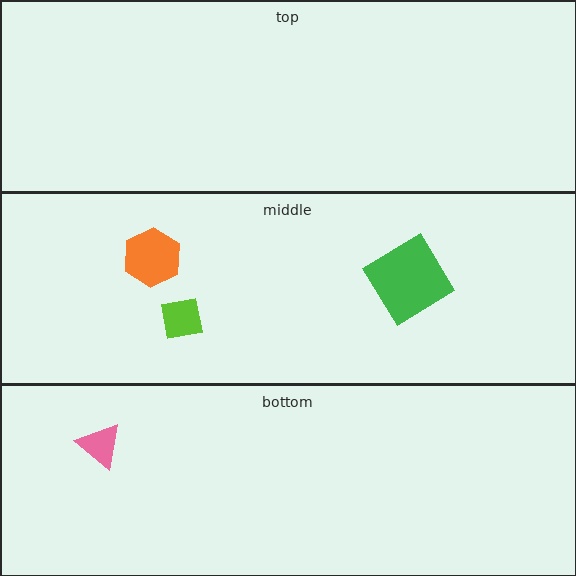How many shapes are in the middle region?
3.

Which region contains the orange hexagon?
The middle region.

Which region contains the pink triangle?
The bottom region.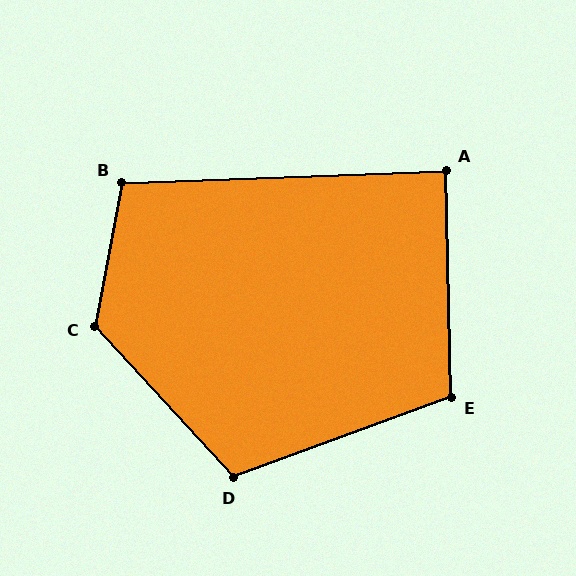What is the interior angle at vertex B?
Approximately 103 degrees (obtuse).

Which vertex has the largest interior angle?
C, at approximately 127 degrees.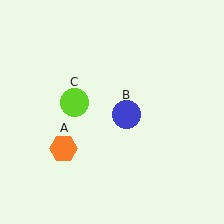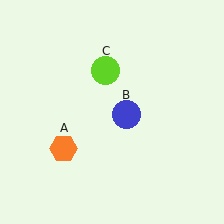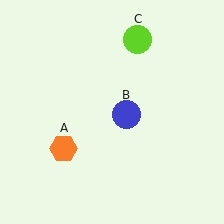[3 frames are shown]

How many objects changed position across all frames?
1 object changed position: lime circle (object C).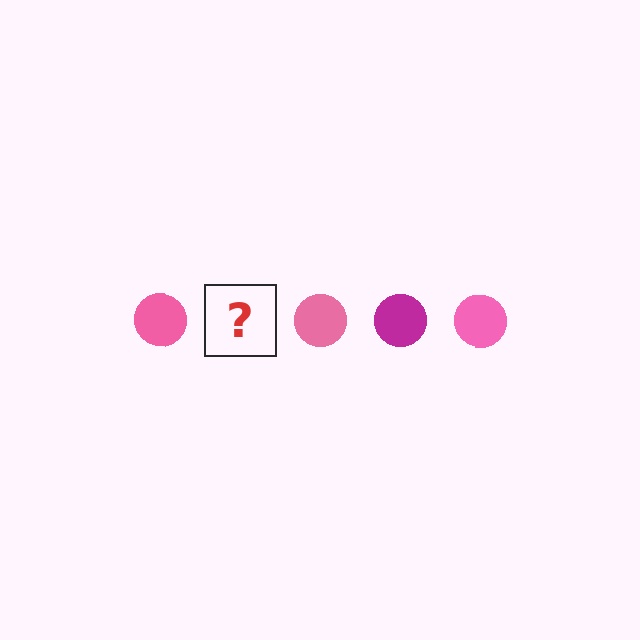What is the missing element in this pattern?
The missing element is a magenta circle.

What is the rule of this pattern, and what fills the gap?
The rule is that the pattern cycles through pink, magenta circles. The gap should be filled with a magenta circle.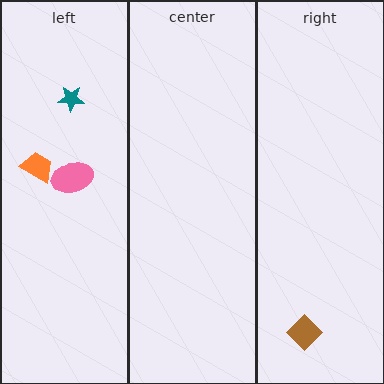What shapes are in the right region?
The brown diamond.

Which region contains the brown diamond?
The right region.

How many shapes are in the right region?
1.